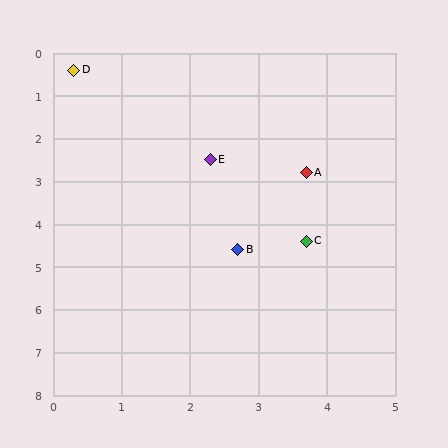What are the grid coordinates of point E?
Point E is at approximately (2.3, 2.5).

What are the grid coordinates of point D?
Point D is at approximately (0.3, 0.4).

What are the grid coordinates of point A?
Point A is at approximately (3.7, 2.8).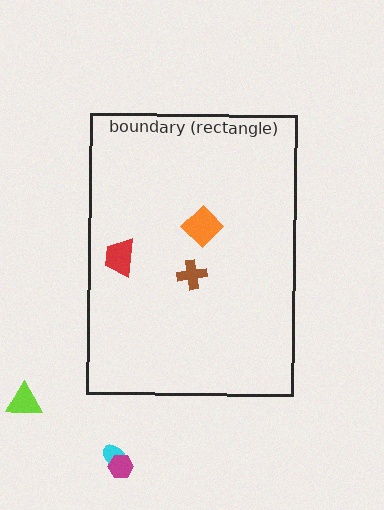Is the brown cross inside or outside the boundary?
Inside.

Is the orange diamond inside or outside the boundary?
Inside.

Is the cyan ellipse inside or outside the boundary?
Outside.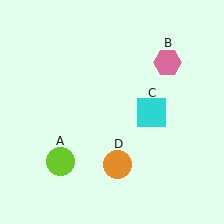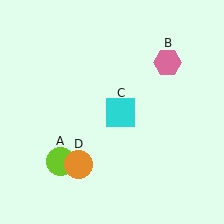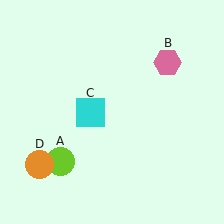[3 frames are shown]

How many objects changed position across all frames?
2 objects changed position: cyan square (object C), orange circle (object D).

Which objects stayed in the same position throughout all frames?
Lime circle (object A) and pink hexagon (object B) remained stationary.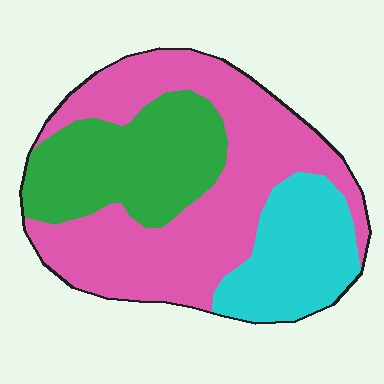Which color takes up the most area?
Pink, at roughly 50%.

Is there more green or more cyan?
Green.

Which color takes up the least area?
Cyan, at roughly 20%.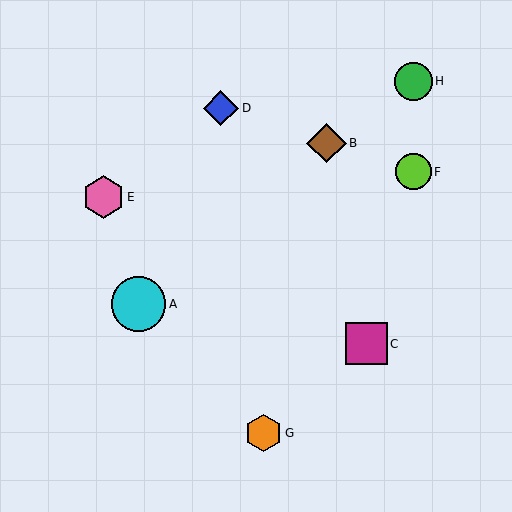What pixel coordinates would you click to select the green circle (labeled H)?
Click at (413, 81) to select the green circle H.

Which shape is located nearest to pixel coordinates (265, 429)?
The orange hexagon (labeled G) at (263, 433) is nearest to that location.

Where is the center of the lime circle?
The center of the lime circle is at (414, 172).